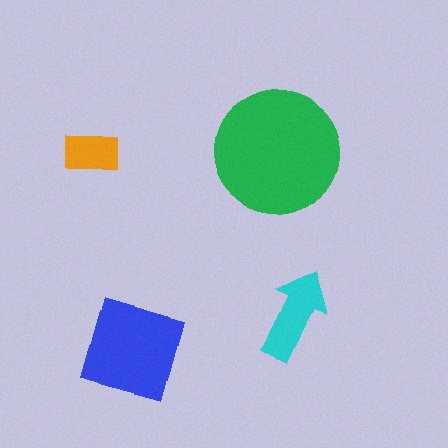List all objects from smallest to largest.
The orange rectangle, the cyan arrow, the blue square, the green circle.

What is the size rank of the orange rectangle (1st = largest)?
4th.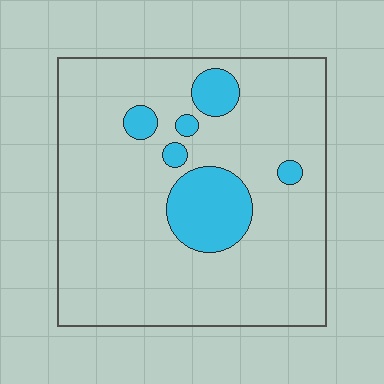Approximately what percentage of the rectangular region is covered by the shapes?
Approximately 15%.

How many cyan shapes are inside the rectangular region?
6.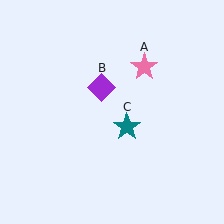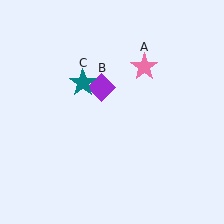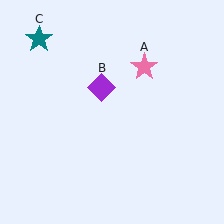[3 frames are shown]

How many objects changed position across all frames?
1 object changed position: teal star (object C).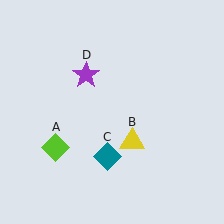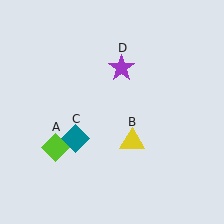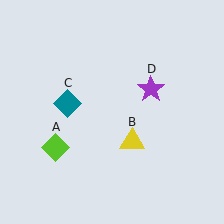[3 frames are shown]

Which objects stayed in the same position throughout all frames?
Lime diamond (object A) and yellow triangle (object B) remained stationary.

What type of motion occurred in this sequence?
The teal diamond (object C), purple star (object D) rotated clockwise around the center of the scene.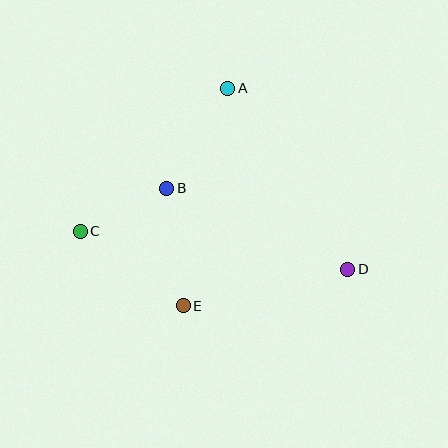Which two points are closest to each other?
Points B and C are closest to each other.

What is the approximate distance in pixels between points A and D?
The distance between A and D is approximately 218 pixels.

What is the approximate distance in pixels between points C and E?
The distance between C and E is approximately 127 pixels.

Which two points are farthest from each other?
Points C and D are farthest from each other.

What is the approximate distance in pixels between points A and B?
The distance between A and B is approximately 117 pixels.